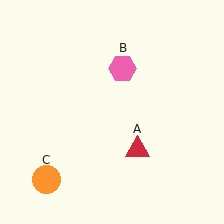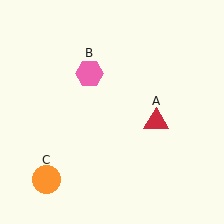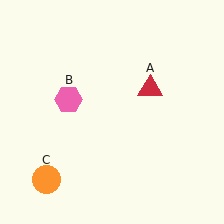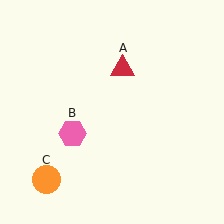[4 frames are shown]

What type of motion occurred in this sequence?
The red triangle (object A), pink hexagon (object B) rotated counterclockwise around the center of the scene.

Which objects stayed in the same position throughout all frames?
Orange circle (object C) remained stationary.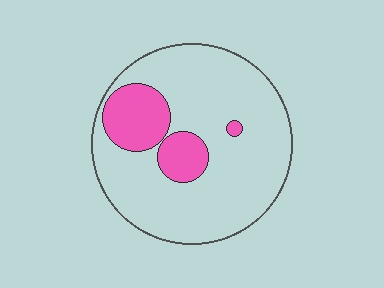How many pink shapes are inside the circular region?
3.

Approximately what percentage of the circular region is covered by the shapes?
Approximately 20%.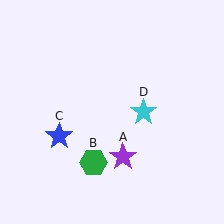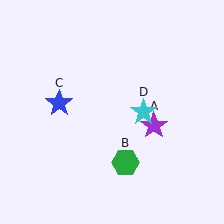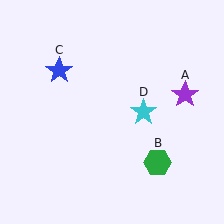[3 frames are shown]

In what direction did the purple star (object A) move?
The purple star (object A) moved up and to the right.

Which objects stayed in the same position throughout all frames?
Cyan star (object D) remained stationary.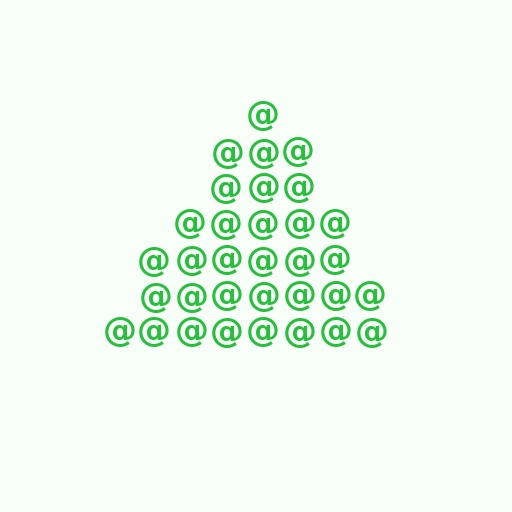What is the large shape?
The large shape is a triangle.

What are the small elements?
The small elements are at signs.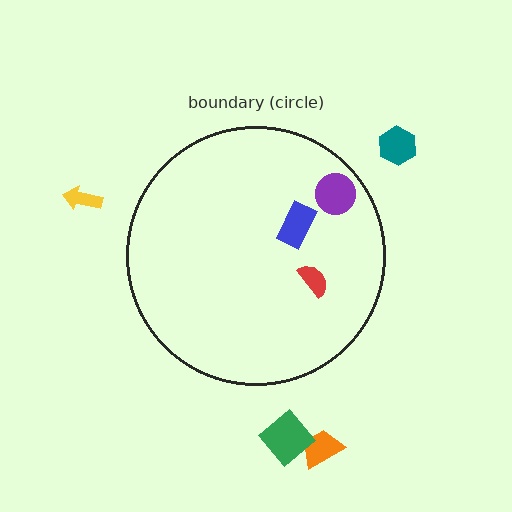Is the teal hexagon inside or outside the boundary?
Outside.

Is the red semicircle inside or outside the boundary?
Inside.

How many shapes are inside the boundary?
3 inside, 4 outside.